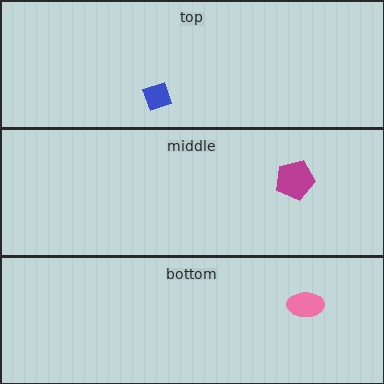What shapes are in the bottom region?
The pink ellipse.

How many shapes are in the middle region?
1.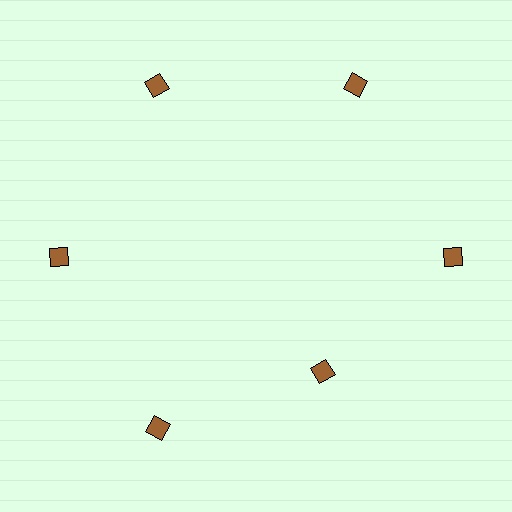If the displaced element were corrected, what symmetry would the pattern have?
It would have 6-fold rotational symmetry — the pattern would map onto itself every 60 degrees.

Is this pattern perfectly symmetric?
No. The 6 brown diamonds are arranged in a ring, but one element near the 5 o'clock position is pulled inward toward the center, breaking the 6-fold rotational symmetry.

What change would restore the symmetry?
The symmetry would be restored by moving it outward, back onto the ring so that all 6 diamonds sit at equal angles and equal distance from the center.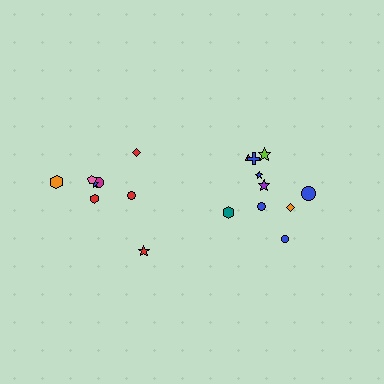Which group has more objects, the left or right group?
The right group.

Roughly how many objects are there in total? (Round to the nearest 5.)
Roughly 20 objects in total.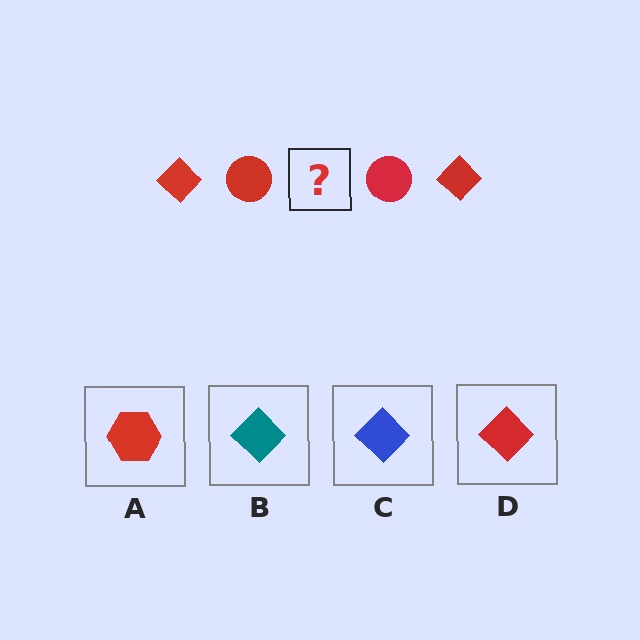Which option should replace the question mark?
Option D.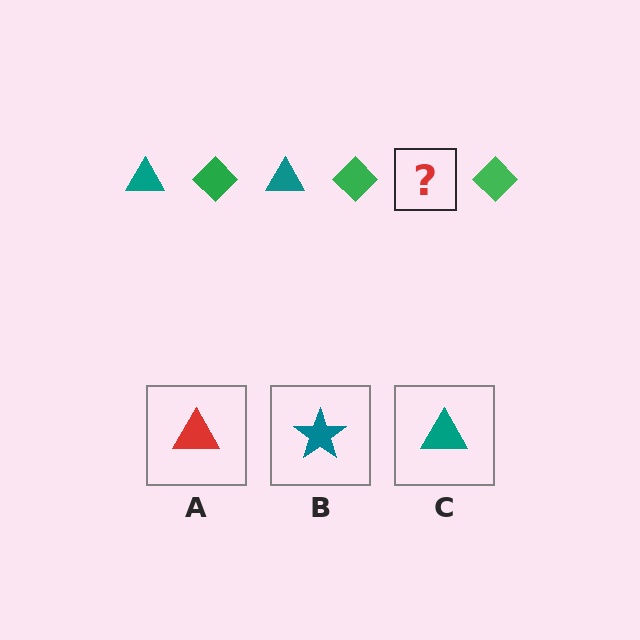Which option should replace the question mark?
Option C.